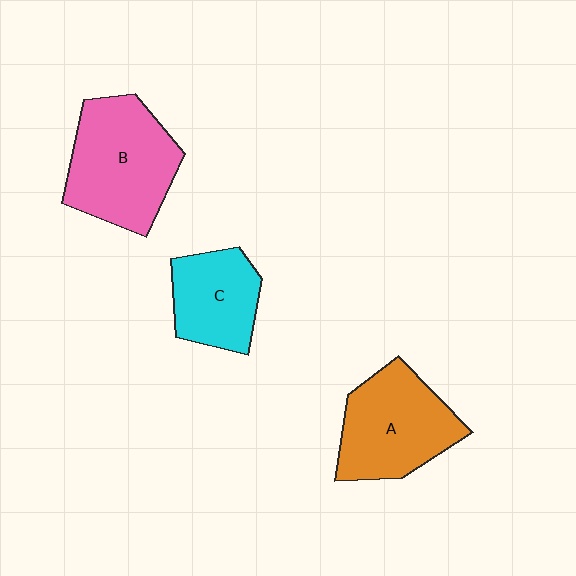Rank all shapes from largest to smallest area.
From largest to smallest: B (pink), A (orange), C (cyan).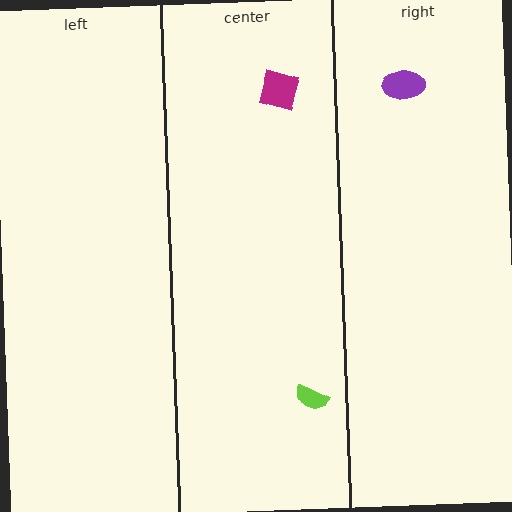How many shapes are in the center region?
2.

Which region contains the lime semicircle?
The center region.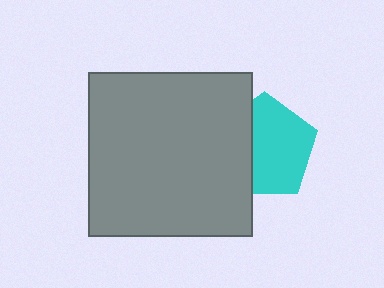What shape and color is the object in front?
The object in front is a gray square.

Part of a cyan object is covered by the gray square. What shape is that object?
It is a pentagon.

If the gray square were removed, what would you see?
You would see the complete cyan pentagon.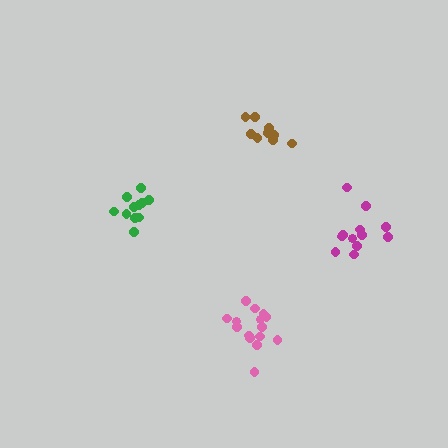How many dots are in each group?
Group 1: 10 dots, Group 2: 15 dots, Group 3: 11 dots, Group 4: 12 dots (48 total).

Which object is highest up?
The brown cluster is topmost.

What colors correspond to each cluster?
The clusters are colored: brown, pink, green, magenta.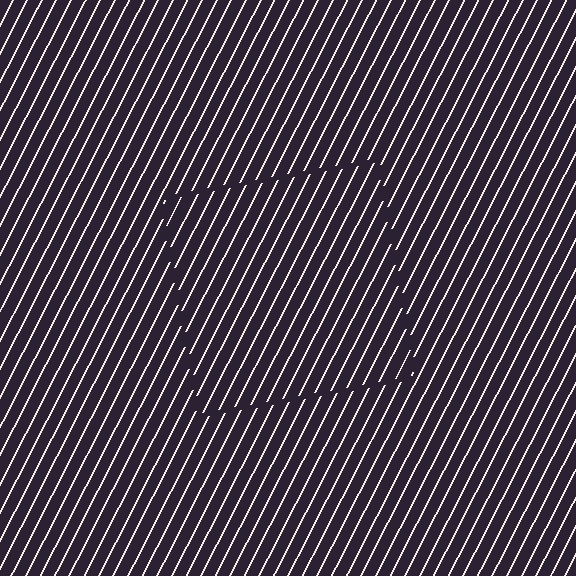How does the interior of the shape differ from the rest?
The interior of the shape contains the same grating, shifted by half a period — the contour is defined by the phase discontinuity where line-ends from the inner and outer gratings abut.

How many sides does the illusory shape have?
4 sides — the line-ends trace a square.